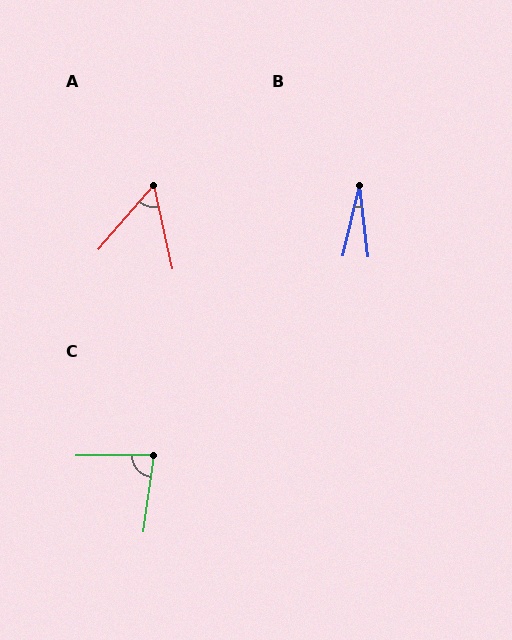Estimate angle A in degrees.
Approximately 53 degrees.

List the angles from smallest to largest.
B (20°), A (53°), C (82°).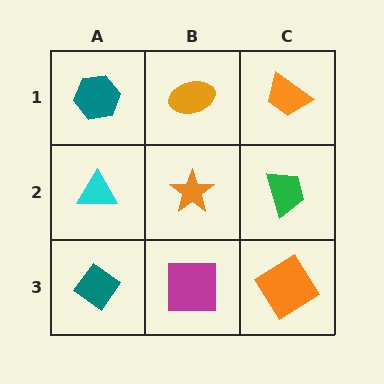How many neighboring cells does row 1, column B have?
3.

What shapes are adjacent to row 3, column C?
A green trapezoid (row 2, column C), a magenta square (row 3, column B).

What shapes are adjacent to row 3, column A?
A cyan triangle (row 2, column A), a magenta square (row 3, column B).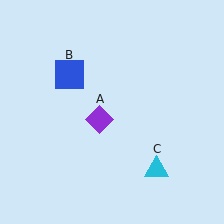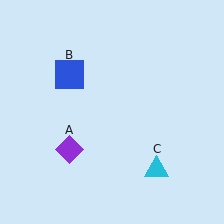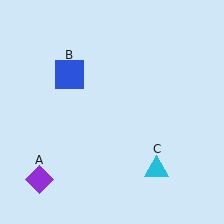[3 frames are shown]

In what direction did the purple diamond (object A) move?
The purple diamond (object A) moved down and to the left.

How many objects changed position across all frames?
1 object changed position: purple diamond (object A).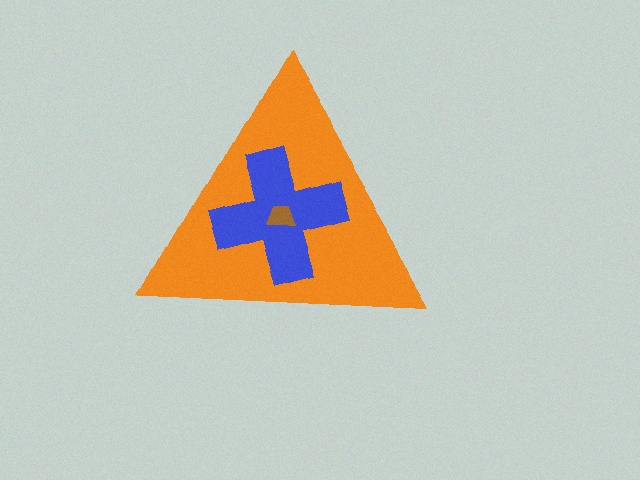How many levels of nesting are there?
3.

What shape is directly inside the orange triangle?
The blue cross.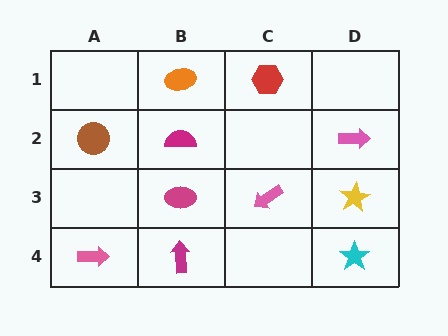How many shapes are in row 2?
3 shapes.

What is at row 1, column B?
An orange ellipse.